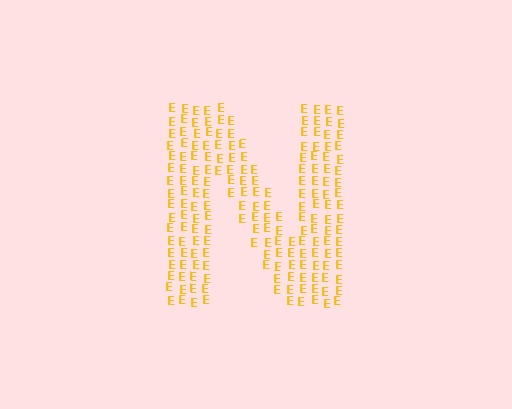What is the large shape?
The large shape is the letter N.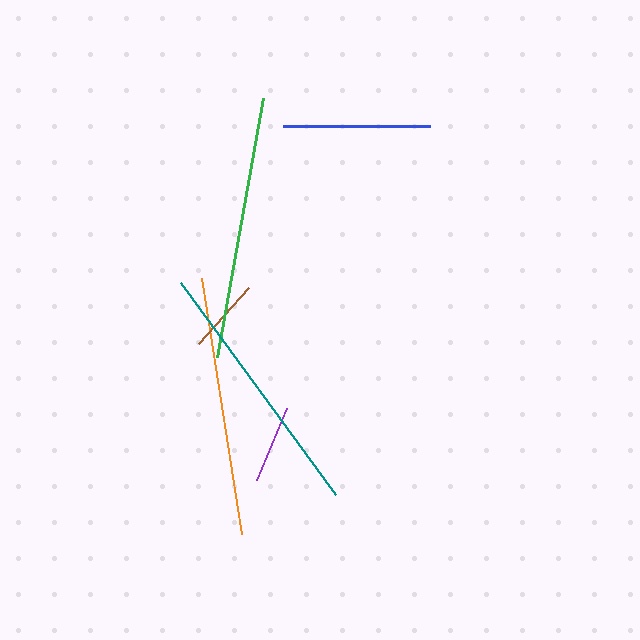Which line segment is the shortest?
The brown line is the shortest at approximately 75 pixels.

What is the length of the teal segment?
The teal segment is approximately 263 pixels long.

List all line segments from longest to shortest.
From longest to shortest: teal, green, orange, blue, purple, brown.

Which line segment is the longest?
The teal line is the longest at approximately 263 pixels.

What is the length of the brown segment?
The brown segment is approximately 75 pixels long.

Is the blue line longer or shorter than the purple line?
The blue line is longer than the purple line.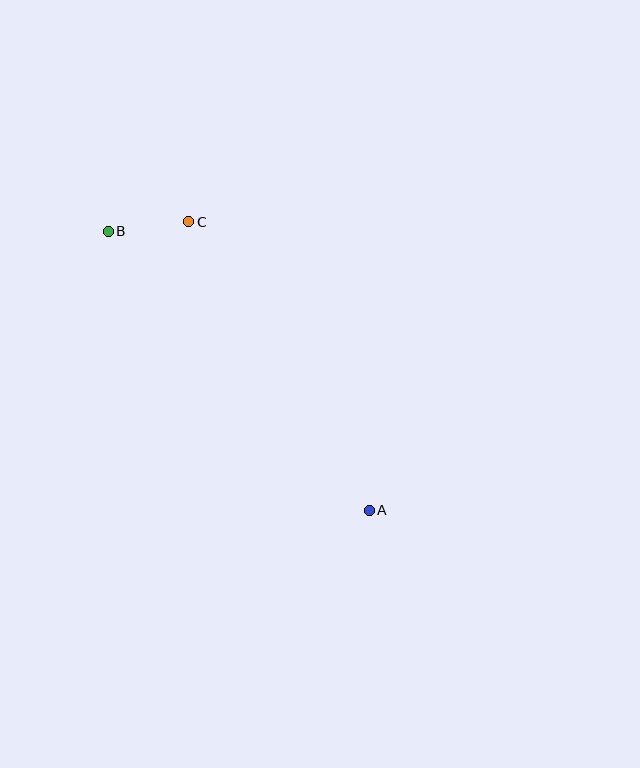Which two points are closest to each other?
Points B and C are closest to each other.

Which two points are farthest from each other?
Points A and B are farthest from each other.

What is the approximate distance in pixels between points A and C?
The distance between A and C is approximately 340 pixels.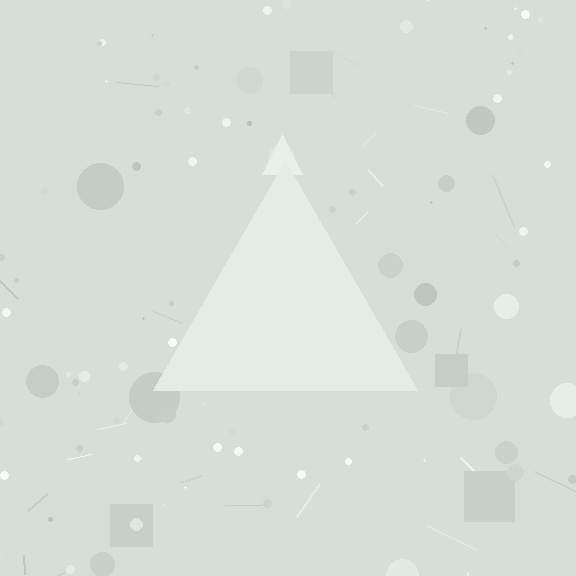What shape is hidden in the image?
A triangle is hidden in the image.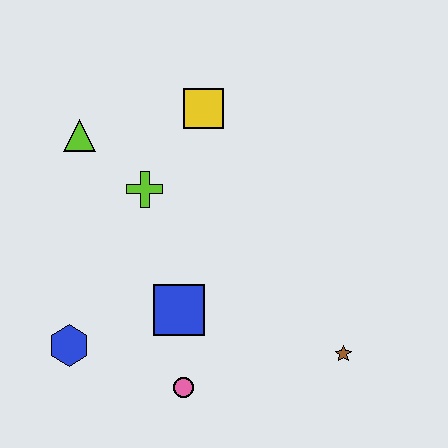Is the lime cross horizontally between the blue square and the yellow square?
No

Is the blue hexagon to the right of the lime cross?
No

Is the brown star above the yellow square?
No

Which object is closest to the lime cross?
The lime triangle is closest to the lime cross.